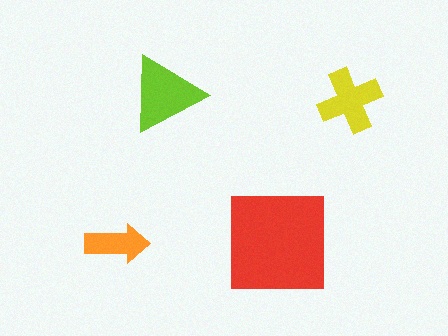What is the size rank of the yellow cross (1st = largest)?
3rd.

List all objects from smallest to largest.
The orange arrow, the yellow cross, the lime triangle, the red square.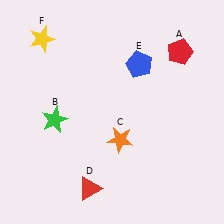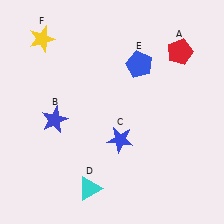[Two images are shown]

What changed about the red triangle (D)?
In Image 1, D is red. In Image 2, it changed to cyan.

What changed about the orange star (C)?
In Image 1, C is orange. In Image 2, it changed to blue.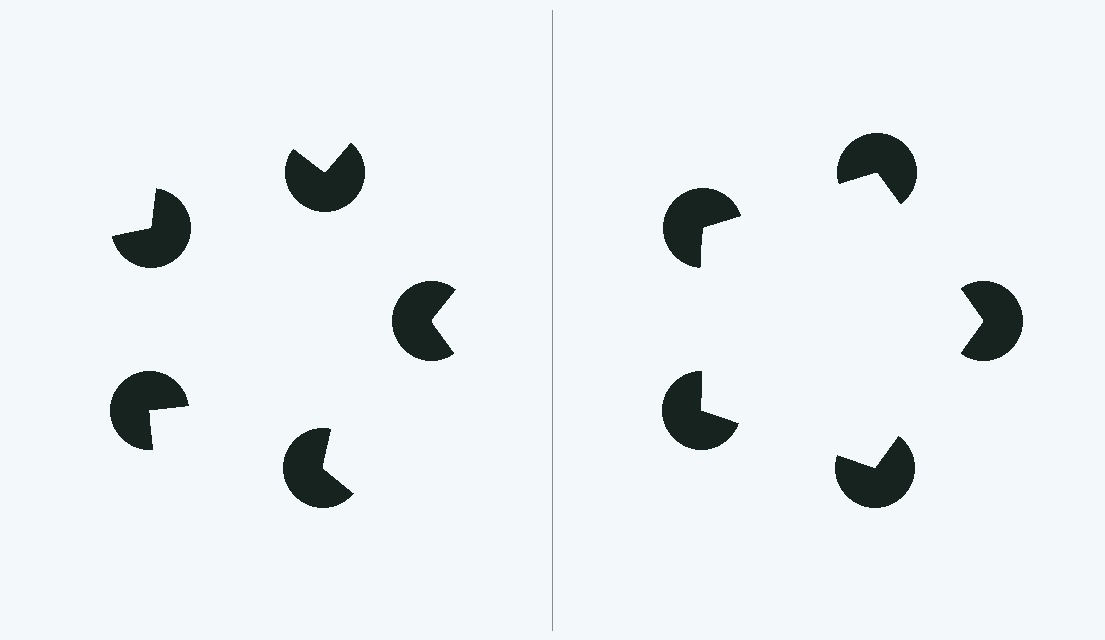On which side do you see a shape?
An illusory pentagon appears on the right side. On the left side the wedge cuts are rotated, so no coherent shape forms.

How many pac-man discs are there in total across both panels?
10 — 5 on each side.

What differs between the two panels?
The pac-man discs are positioned identically on both sides; only the wedge orientations differ. On the right they align to a pentagon; on the left they are misaligned.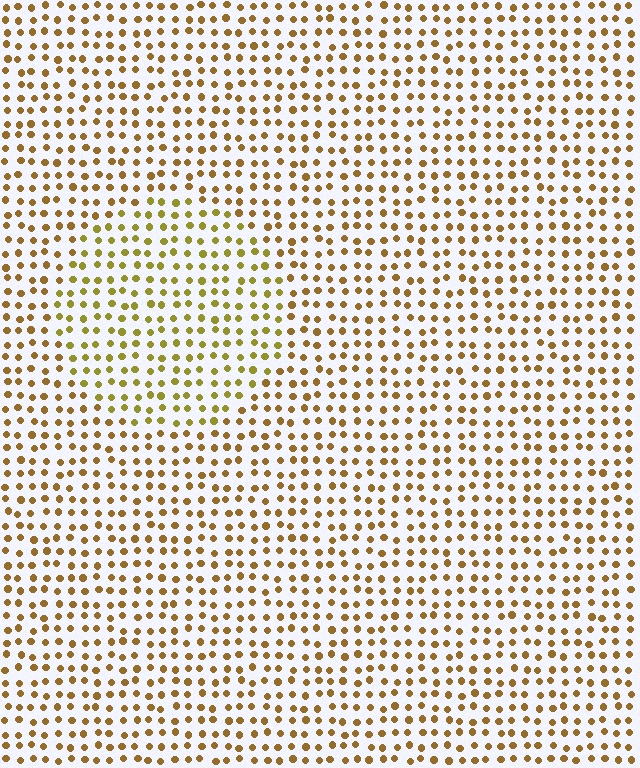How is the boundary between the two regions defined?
The boundary is defined purely by a slight shift in hue (about 23 degrees). Spacing, size, and orientation are identical on both sides.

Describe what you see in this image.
The image is filled with small brown elements in a uniform arrangement. A circle-shaped region is visible where the elements are tinted to a slightly different hue, forming a subtle color boundary.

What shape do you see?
I see a circle.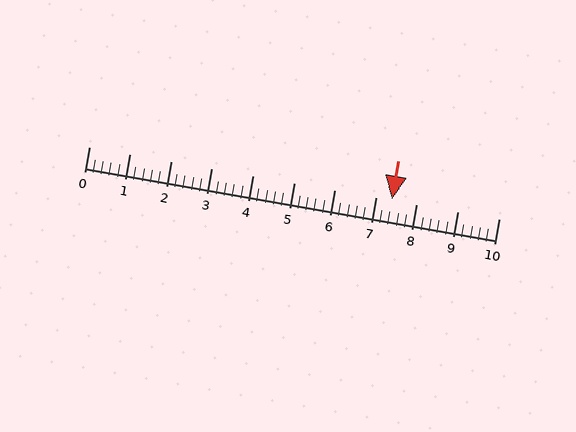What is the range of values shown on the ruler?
The ruler shows values from 0 to 10.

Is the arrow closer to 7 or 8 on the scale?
The arrow is closer to 7.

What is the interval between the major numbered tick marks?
The major tick marks are spaced 1 units apart.